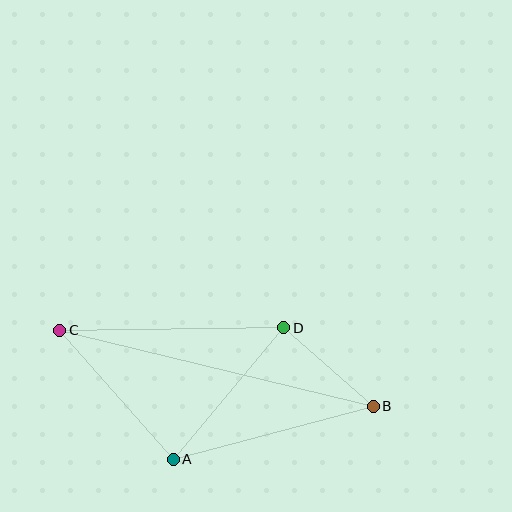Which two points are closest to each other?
Points B and D are closest to each other.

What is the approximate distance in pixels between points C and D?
The distance between C and D is approximately 224 pixels.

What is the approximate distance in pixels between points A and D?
The distance between A and D is approximately 171 pixels.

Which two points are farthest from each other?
Points B and C are farthest from each other.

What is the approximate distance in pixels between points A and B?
The distance between A and B is approximately 207 pixels.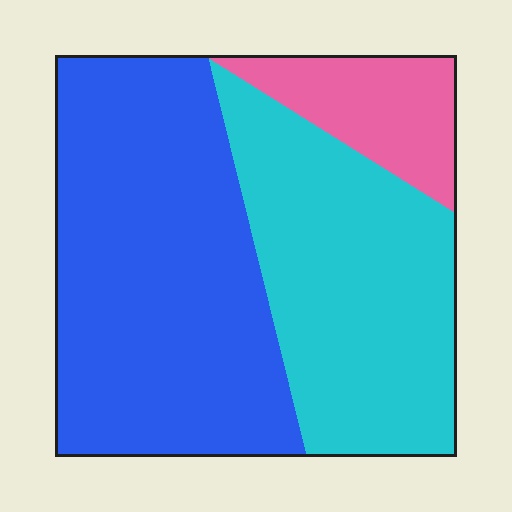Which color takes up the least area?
Pink, at roughly 10%.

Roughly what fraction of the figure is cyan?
Cyan covers about 35% of the figure.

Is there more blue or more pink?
Blue.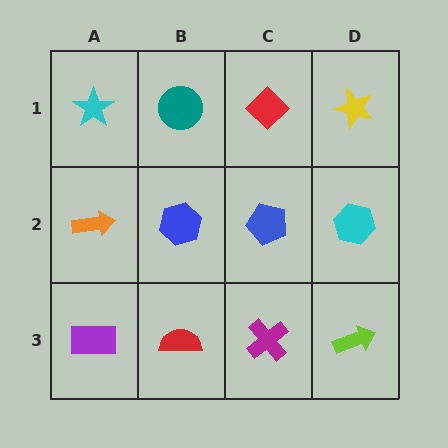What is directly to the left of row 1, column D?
A red diamond.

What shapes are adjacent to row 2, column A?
A cyan star (row 1, column A), a purple rectangle (row 3, column A), a blue hexagon (row 2, column B).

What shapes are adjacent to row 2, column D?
A yellow star (row 1, column D), a lime arrow (row 3, column D), a blue pentagon (row 2, column C).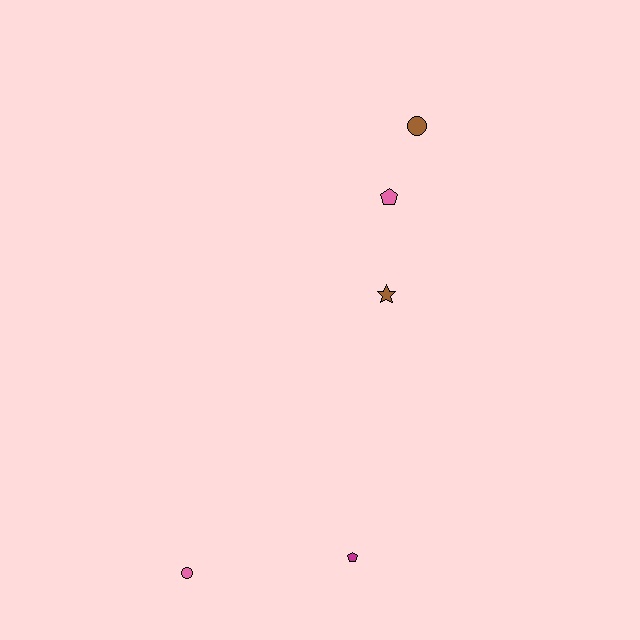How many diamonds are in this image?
There are no diamonds.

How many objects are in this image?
There are 5 objects.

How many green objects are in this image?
There are no green objects.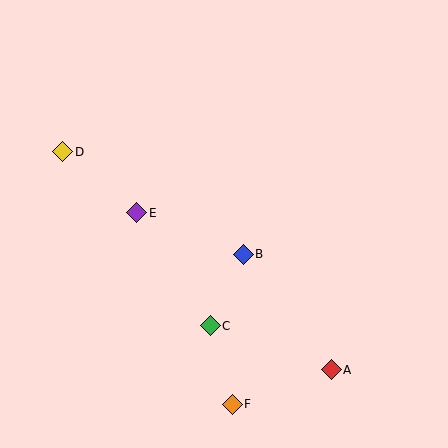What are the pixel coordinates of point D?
Point D is at (63, 152).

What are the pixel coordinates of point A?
Point A is at (331, 370).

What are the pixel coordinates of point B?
Point B is at (243, 255).